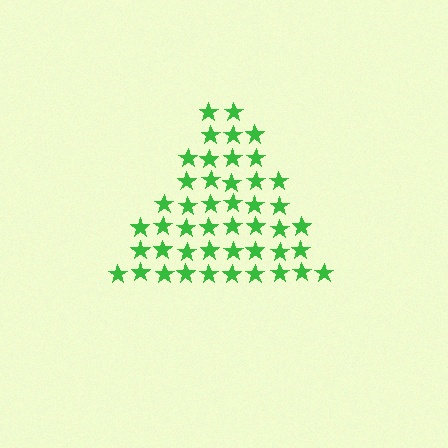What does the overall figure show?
The overall figure shows a triangle.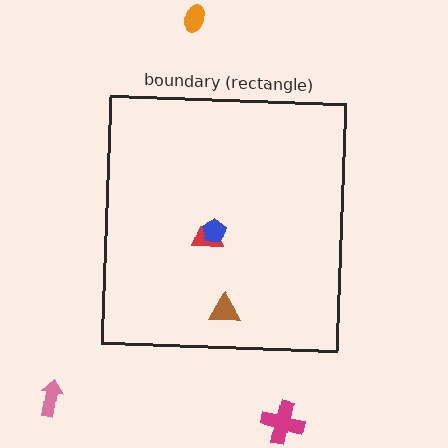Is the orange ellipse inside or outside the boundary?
Outside.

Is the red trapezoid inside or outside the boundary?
Inside.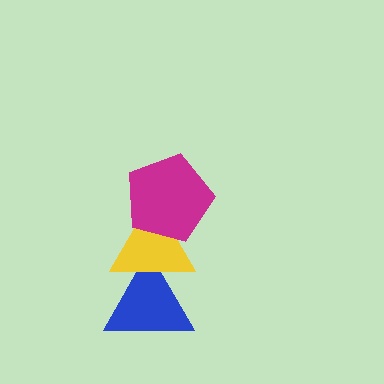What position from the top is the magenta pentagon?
The magenta pentagon is 1st from the top.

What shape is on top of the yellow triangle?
The magenta pentagon is on top of the yellow triangle.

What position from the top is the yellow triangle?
The yellow triangle is 2nd from the top.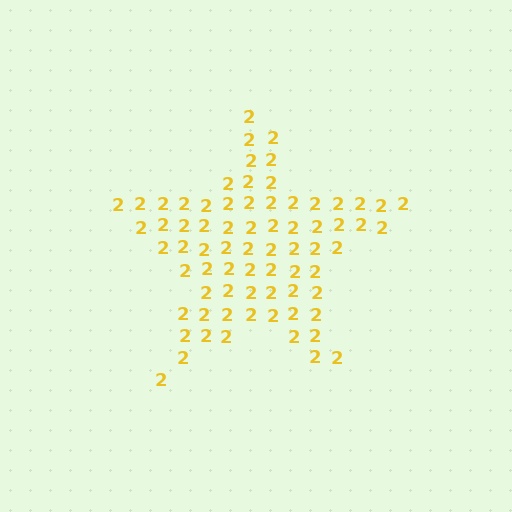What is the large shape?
The large shape is a star.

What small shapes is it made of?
It is made of small digit 2's.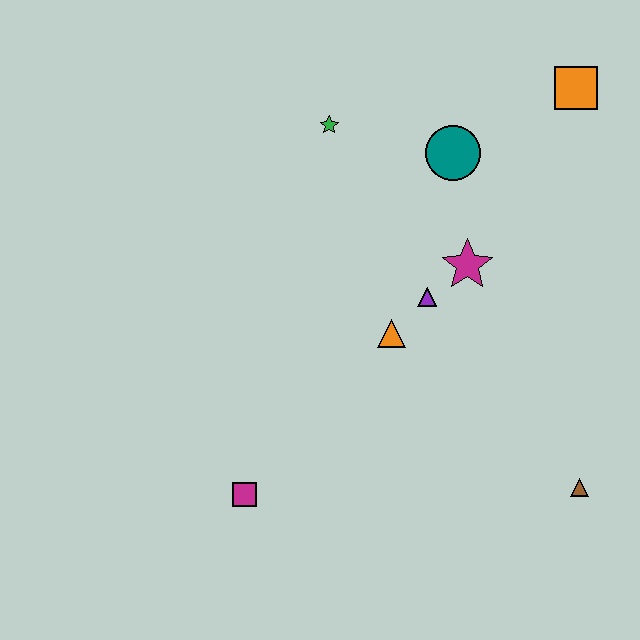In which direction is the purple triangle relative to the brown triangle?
The purple triangle is above the brown triangle.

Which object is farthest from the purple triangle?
The magenta square is farthest from the purple triangle.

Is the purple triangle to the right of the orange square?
No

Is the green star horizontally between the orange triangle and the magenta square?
Yes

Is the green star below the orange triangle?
No